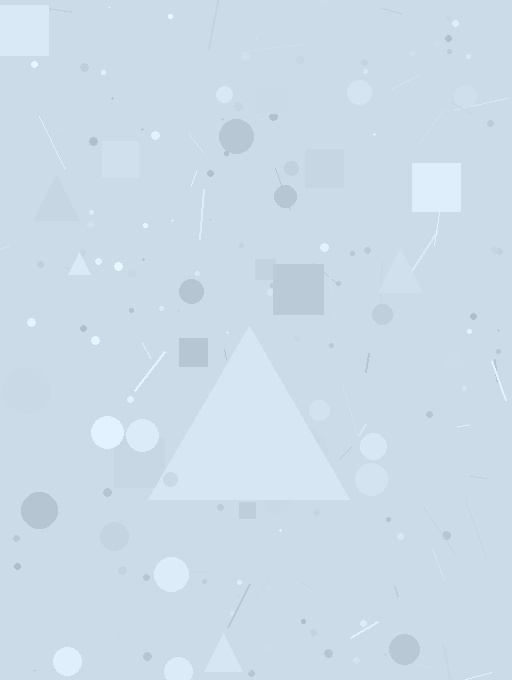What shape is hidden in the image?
A triangle is hidden in the image.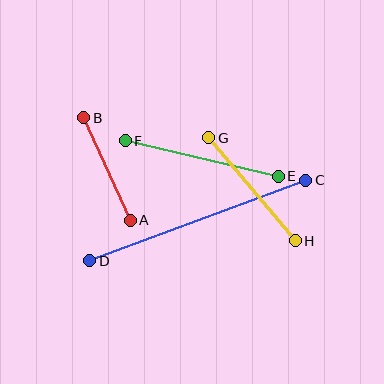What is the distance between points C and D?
The distance is approximately 231 pixels.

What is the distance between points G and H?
The distance is approximately 135 pixels.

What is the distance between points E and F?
The distance is approximately 157 pixels.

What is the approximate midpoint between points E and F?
The midpoint is at approximately (202, 159) pixels.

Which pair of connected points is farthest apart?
Points C and D are farthest apart.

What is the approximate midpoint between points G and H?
The midpoint is at approximately (252, 189) pixels.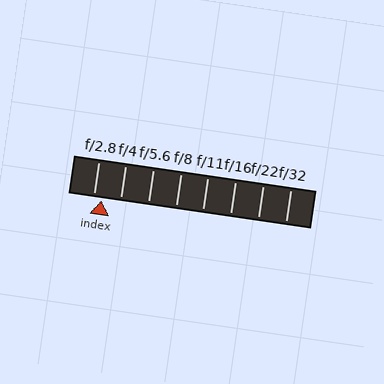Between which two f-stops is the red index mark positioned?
The index mark is between f/2.8 and f/4.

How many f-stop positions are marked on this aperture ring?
There are 8 f-stop positions marked.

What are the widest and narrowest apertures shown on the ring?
The widest aperture shown is f/2.8 and the narrowest is f/32.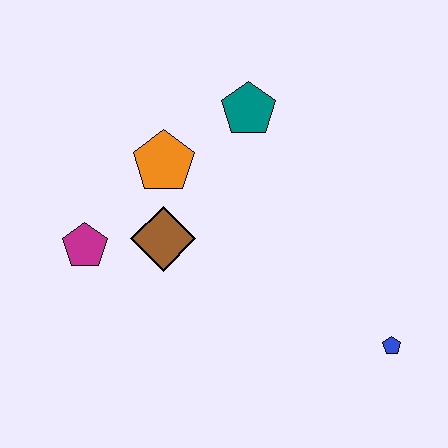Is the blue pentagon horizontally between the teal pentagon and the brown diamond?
No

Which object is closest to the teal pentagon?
The orange pentagon is closest to the teal pentagon.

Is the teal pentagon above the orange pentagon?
Yes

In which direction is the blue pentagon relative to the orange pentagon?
The blue pentagon is to the right of the orange pentagon.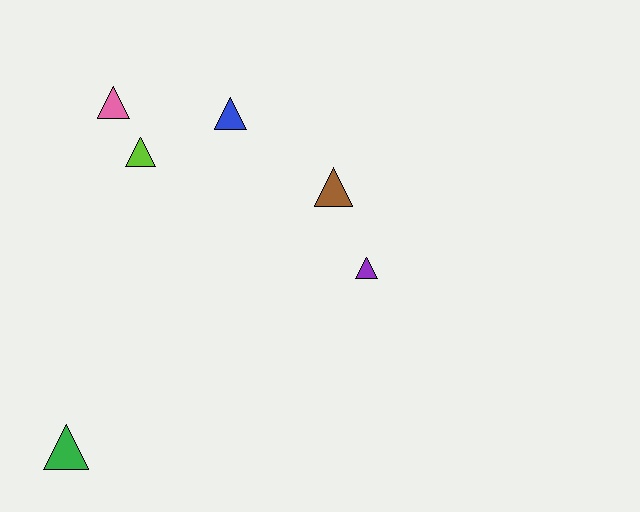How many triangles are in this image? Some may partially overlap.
There are 6 triangles.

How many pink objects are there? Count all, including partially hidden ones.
There is 1 pink object.